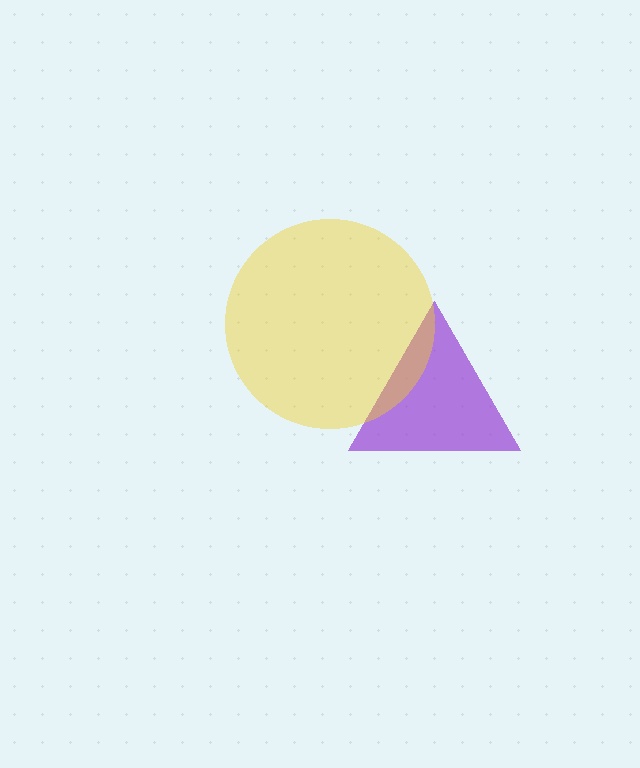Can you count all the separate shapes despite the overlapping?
Yes, there are 2 separate shapes.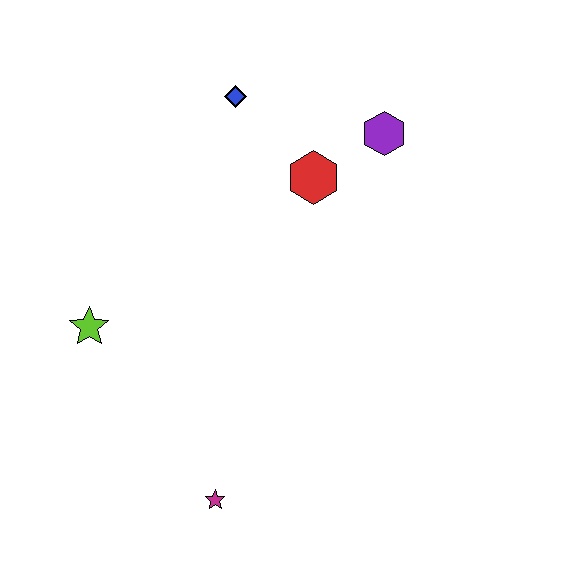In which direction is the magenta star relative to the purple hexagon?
The magenta star is below the purple hexagon.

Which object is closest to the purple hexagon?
The red hexagon is closest to the purple hexagon.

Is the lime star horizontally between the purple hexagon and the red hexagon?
No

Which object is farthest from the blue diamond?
The magenta star is farthest from the blue diamond.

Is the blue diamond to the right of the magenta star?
Yes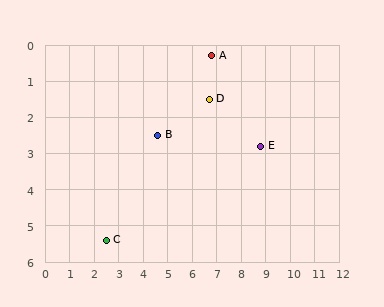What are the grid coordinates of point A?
Point A is at approximately (6.8, 0.3).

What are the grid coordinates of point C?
Point C is at approximately (2.5, 5.4).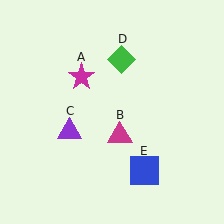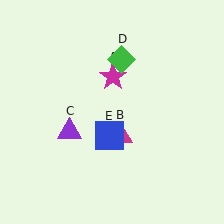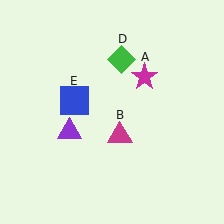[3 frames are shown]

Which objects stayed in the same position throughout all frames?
Magenta triangle (object B) and purple triangle (object C) and green diamond (object D) remained stationary.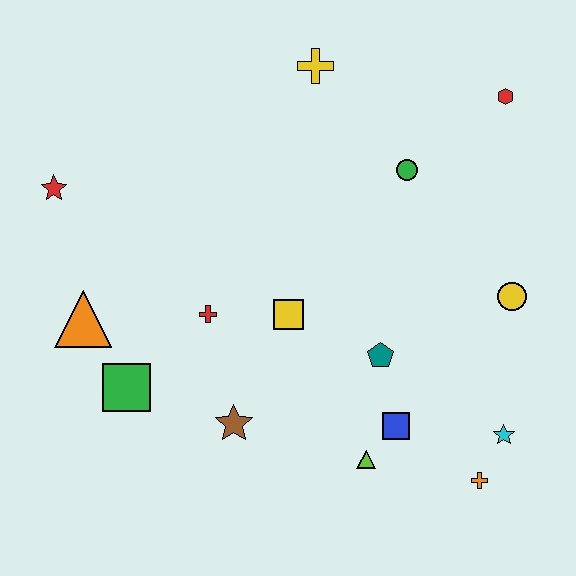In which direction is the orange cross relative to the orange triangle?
The orange cross is to the right of the orange triangle.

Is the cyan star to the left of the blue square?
No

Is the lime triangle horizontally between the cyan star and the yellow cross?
Yes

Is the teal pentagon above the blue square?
Yes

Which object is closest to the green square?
The orange triangle is closest to the green square.